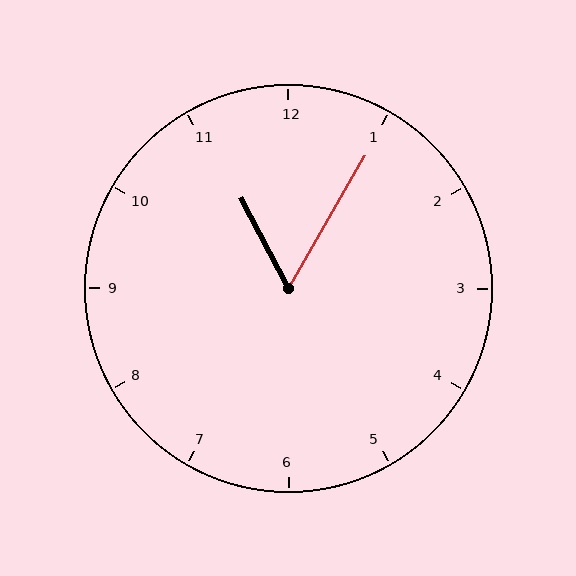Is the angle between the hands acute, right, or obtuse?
It is acute.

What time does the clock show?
11:05.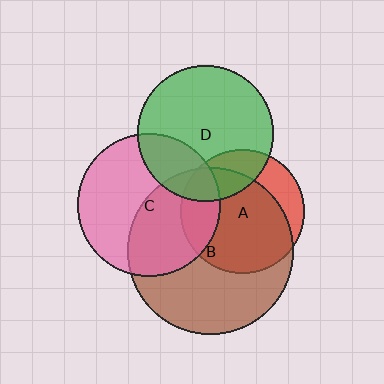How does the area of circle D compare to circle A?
Approximately 1.2 times.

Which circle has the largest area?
Circle B (brown).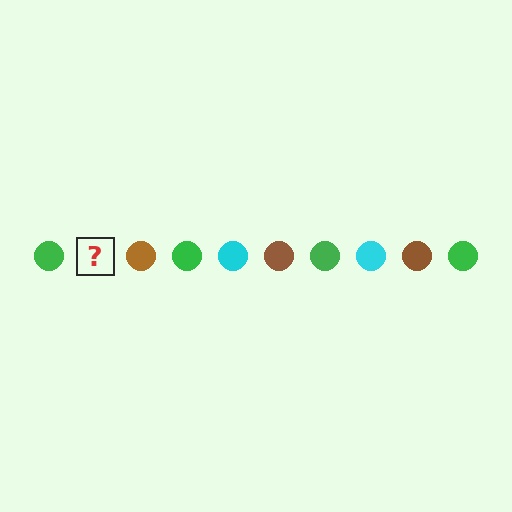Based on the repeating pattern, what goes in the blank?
The blank should be a cyan circle.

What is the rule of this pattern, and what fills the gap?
The rule is that the pattern cycles through green, cyan, brown circles. The gap should be filled with a cyan circle.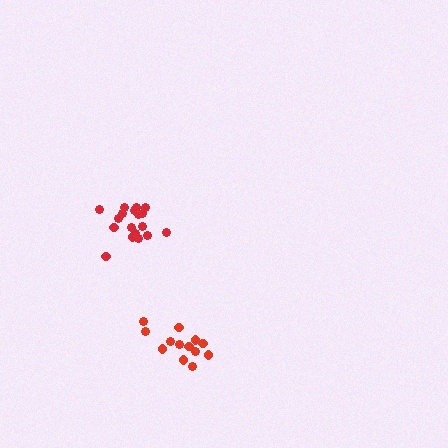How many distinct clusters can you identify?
There are 2 distinct clusters.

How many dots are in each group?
Group 1: 18 dots, Group 2: 13 dots (31 total).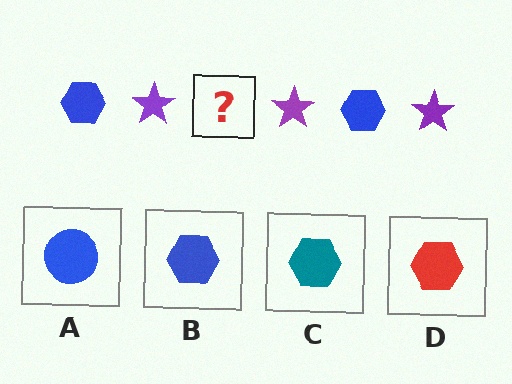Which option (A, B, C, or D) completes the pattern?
B.